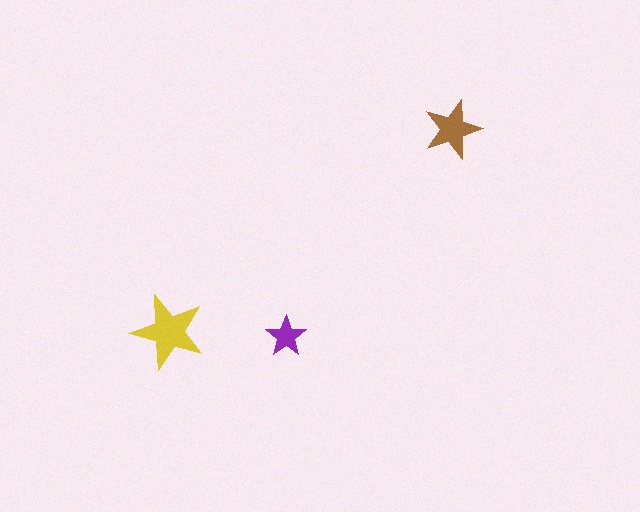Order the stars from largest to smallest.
the yellow one, the brown one, the purple one.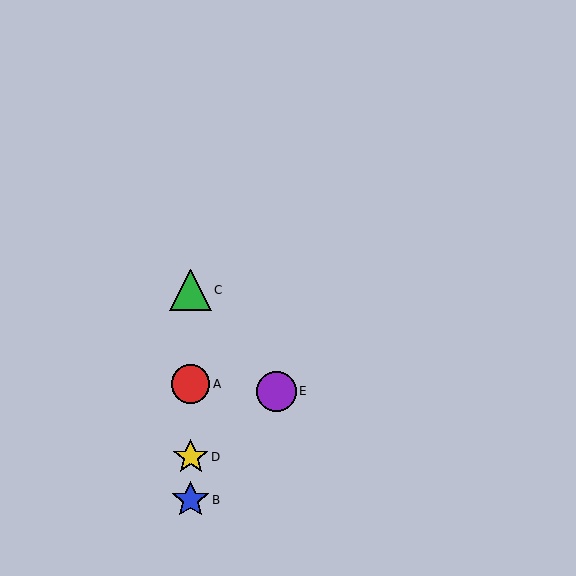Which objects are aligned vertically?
Objects A, B, C, D are aligned vertically.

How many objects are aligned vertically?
4 objects (A, B, C, D) are aligned vertically.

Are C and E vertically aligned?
No, C is at x≈191 and E is at x≈276.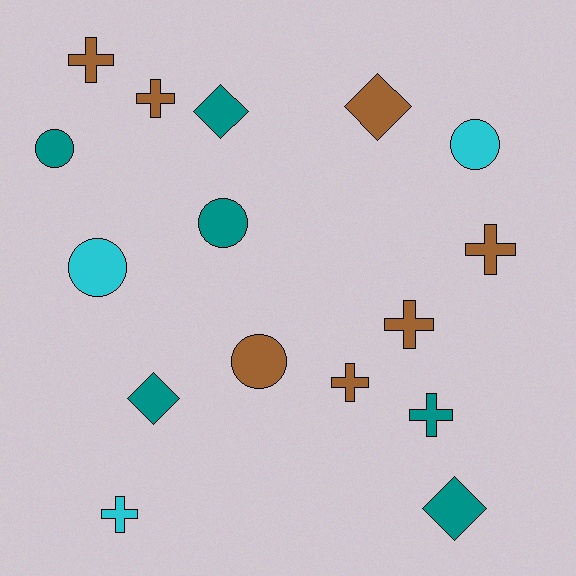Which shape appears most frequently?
Cross, with 7 objects.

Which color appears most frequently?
Brown, with 7 objects.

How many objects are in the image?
There are 16 objects.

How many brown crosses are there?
There are 5 brown crosses.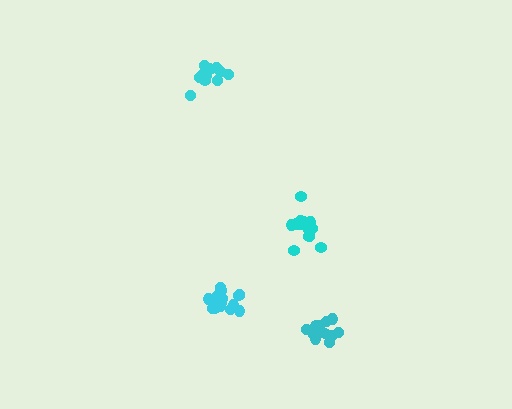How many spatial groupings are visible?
There are 4 spatial groupings.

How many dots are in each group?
Group 1: 16 dots, Group 2: 15 dots, Group 3: 11 dots, Group 4: 12 dots (54 total).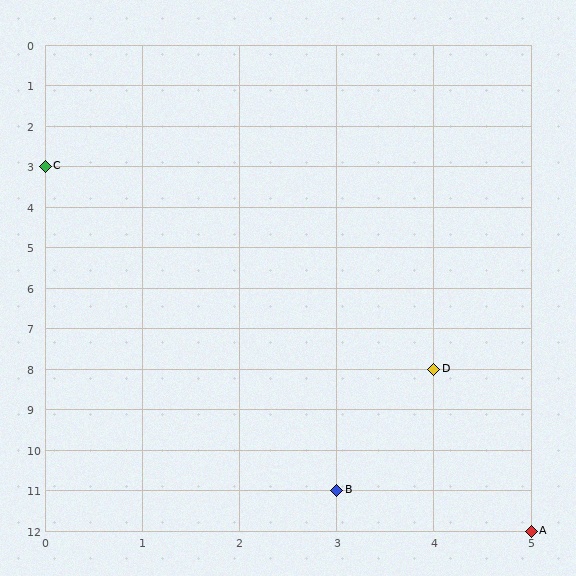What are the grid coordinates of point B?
Point B is at grid coordinates (3, 11).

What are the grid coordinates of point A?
Point A is at grid coordinates (5, 12).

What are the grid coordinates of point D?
Point D is at grid coordinates (4, 8).